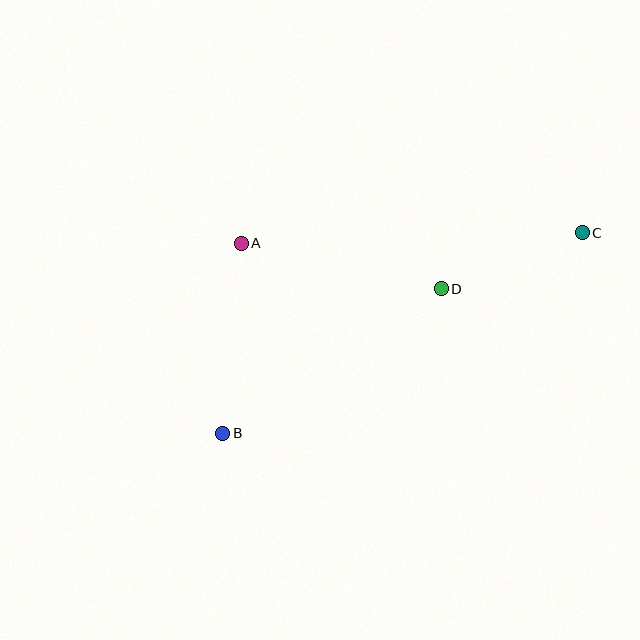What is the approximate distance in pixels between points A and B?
The distance between A and B is approximately 190 pixels.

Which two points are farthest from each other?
Points B and C are farthest from each other.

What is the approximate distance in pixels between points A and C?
The distance between A and C is approximately 341 pixels.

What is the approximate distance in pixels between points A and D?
The distance between A and D is approximately 205 pixels.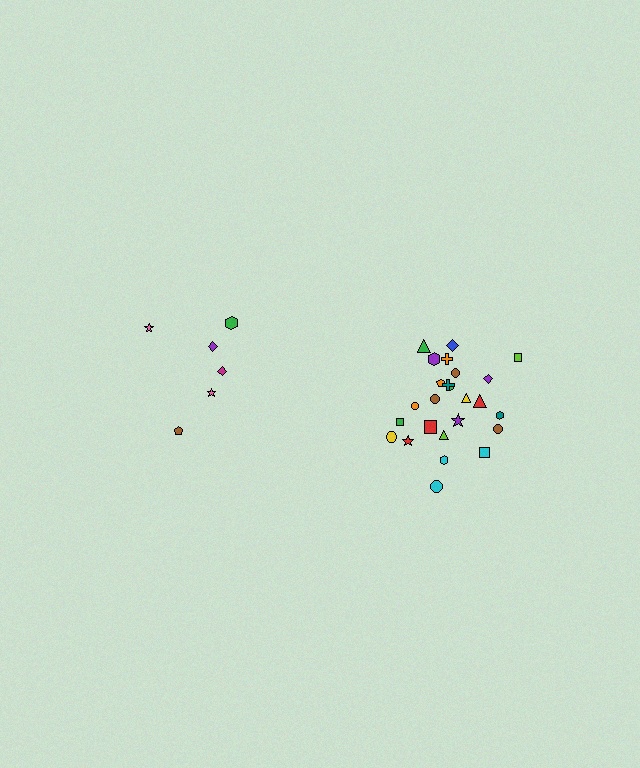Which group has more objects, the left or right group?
The right group.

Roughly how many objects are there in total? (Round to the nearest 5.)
Roughly 30 objects in total.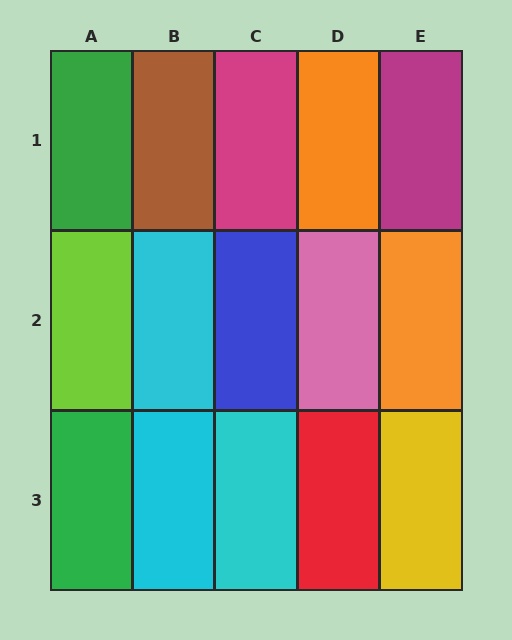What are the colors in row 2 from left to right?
Lime, cyan, blue, pink, orange.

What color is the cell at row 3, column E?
Yellow.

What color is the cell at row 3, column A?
Green.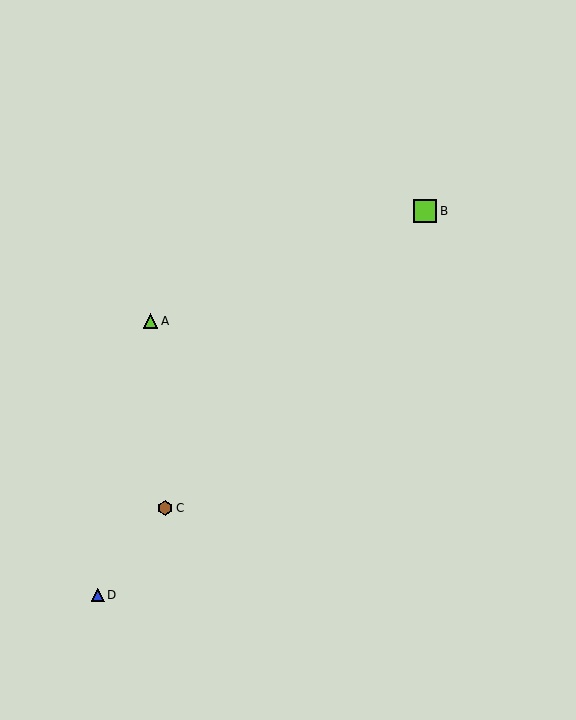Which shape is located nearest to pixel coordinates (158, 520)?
The brown hexagon (labeled C) at (165, 508) is nearest to that location.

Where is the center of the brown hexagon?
The center of the brown hexagon is at (165, 508).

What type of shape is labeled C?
Shape C is a brown hexagon.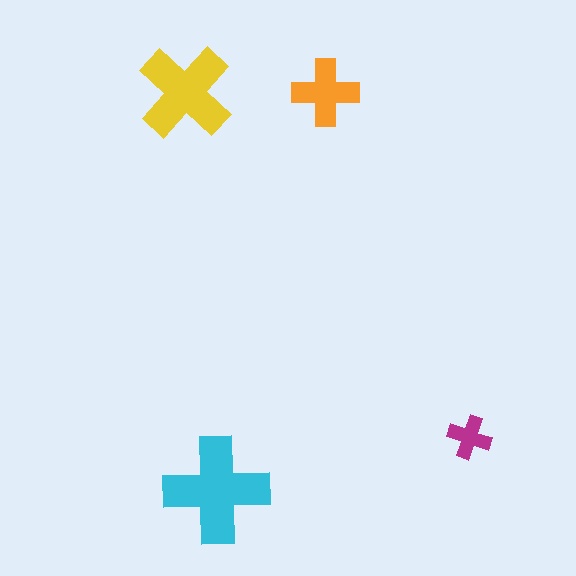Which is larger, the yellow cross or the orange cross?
The yellow one.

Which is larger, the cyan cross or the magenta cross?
The cyan one.